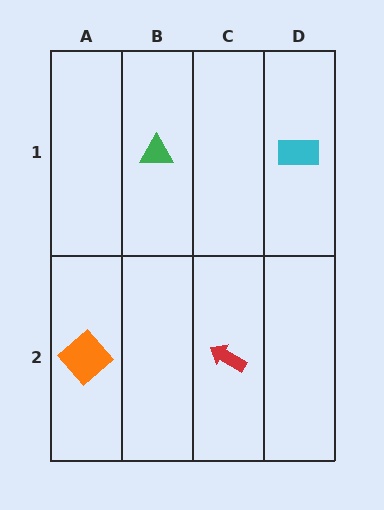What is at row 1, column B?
A green triangle.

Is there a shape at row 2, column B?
No, that cell is empty.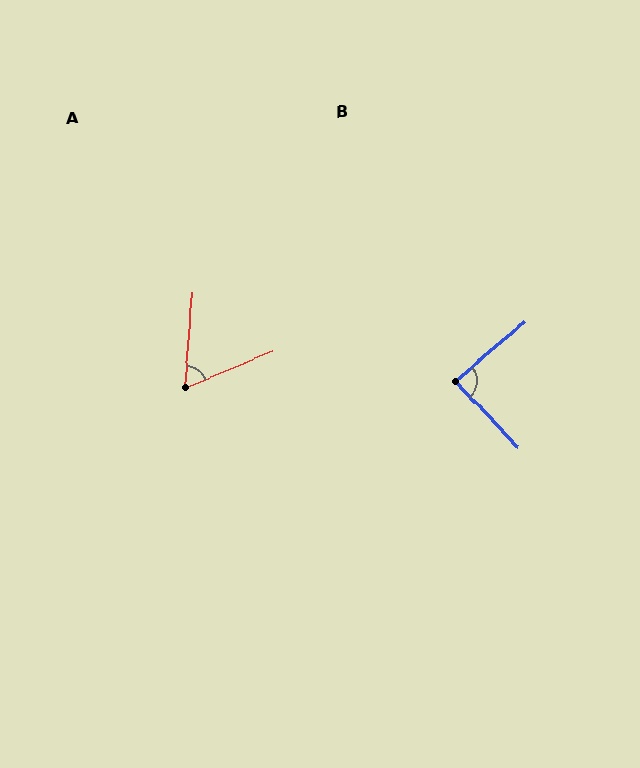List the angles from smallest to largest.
A (63°), B (87°).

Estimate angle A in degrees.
Approximately 63 degrees.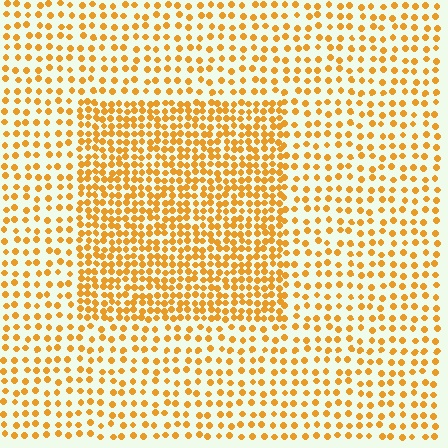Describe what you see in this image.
The image contains small orange elements arranged at two different densities. A rectangle-shaped region is visible where the elements are more densely packed than the surrounding area.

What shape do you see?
I see a rectangle.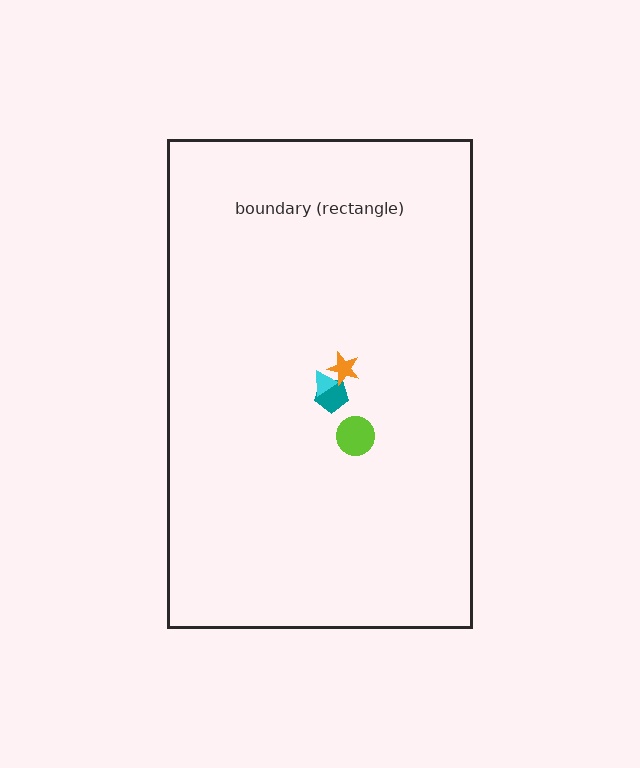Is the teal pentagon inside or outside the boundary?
Inside.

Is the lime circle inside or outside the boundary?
Inside.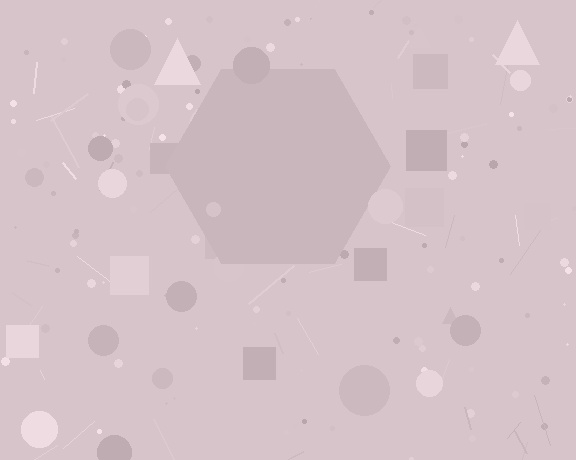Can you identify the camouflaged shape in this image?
The camouflaged shape is a hexagon.